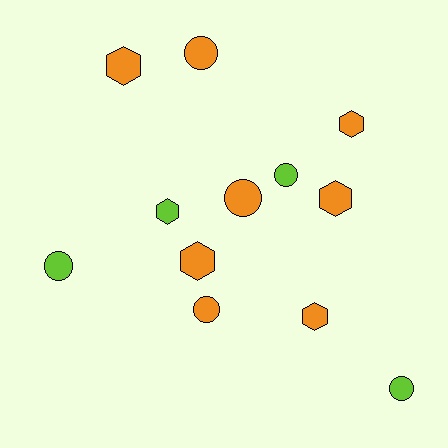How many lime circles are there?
There are 3 lime circles.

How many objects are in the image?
There are 12 objects.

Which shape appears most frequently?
Hexagon, with 6 objects.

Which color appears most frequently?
Orange, with 8 objects.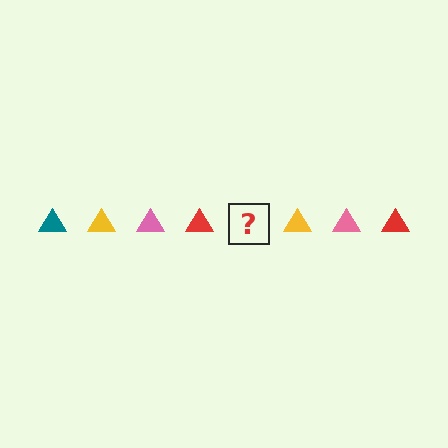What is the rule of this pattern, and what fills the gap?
The rule is that the pattern cycles through teal, yellow, pink, red triangles. The gap should be filled with a teal triangle.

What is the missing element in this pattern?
The missing element is a teal triangle.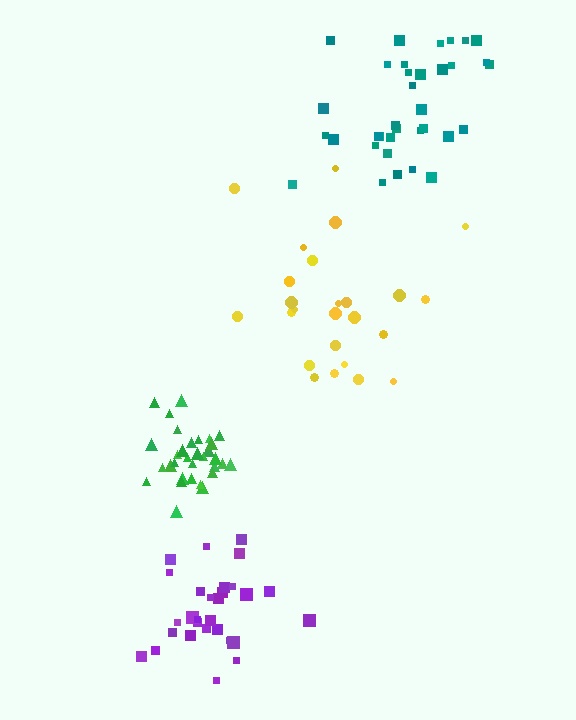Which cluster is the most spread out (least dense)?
Yellow.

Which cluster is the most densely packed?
Green.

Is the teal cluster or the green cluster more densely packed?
Green.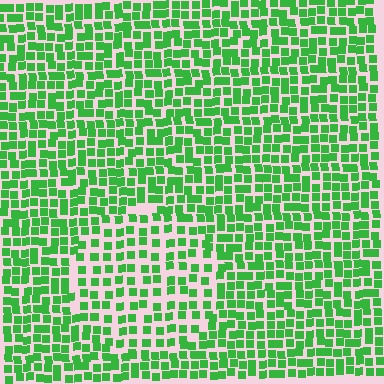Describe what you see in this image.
The image contains small green elements arranged at two different densities. A circle-shaped region is visible where the elements are less densely packed than the surrounding area.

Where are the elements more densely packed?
The elements are more densely packed outside the circle boundary.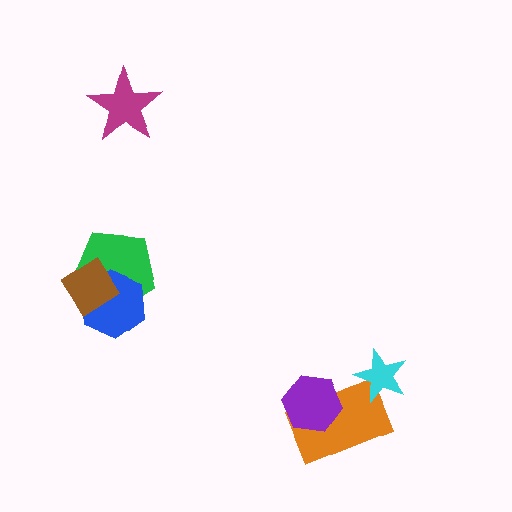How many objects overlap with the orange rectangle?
2 objects overlap with the orange rectangle.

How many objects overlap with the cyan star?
1 object overlaps with the cyan star.